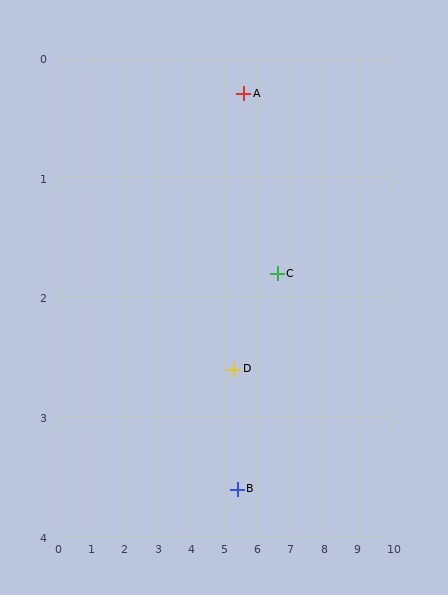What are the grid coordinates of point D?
Point D is at approximately (5.3, 2.6).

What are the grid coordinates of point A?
Point A is at approximately (5.6, 0.3).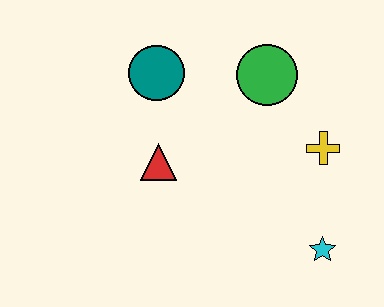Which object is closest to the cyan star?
The yellow cross is closest to the cyan star.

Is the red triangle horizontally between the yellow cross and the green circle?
No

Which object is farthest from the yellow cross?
The teal circle is farthest from the yellow cross.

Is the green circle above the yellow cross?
Yes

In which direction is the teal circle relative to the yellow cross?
The teal circle is to the left of the yellow cross.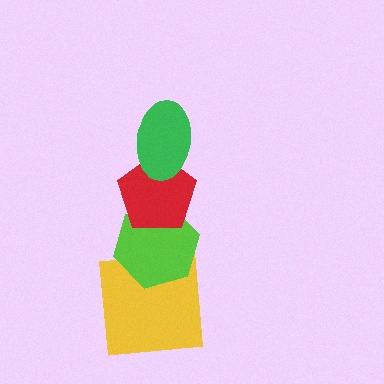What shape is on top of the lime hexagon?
The red pentagon is on top of the lime hexagon.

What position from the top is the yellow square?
The yellow square is 4th from the top.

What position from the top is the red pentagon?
The red pentagon is 2nd from the top.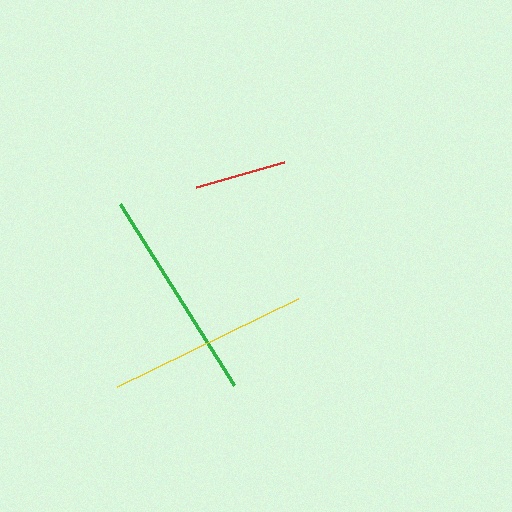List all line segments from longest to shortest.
From longest to shortest: green, yellow, red.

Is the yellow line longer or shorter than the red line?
The yellow line is longer than the red line.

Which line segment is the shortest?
The red line is the shortest at approximately 92 pixels.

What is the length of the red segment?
The red segment is approximately 92 pixels long.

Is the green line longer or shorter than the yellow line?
The green line is longer than the yellow line.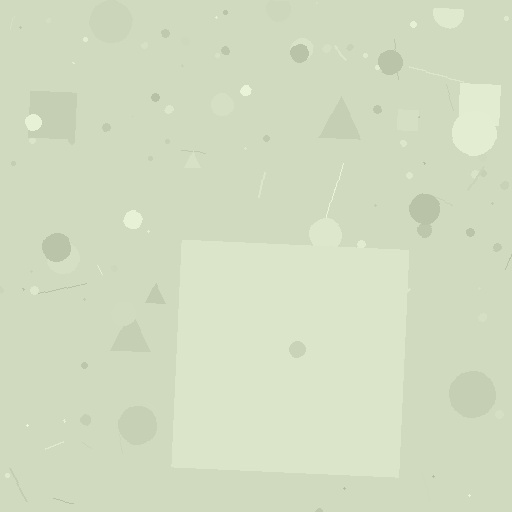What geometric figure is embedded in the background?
A square is embedded in the background.